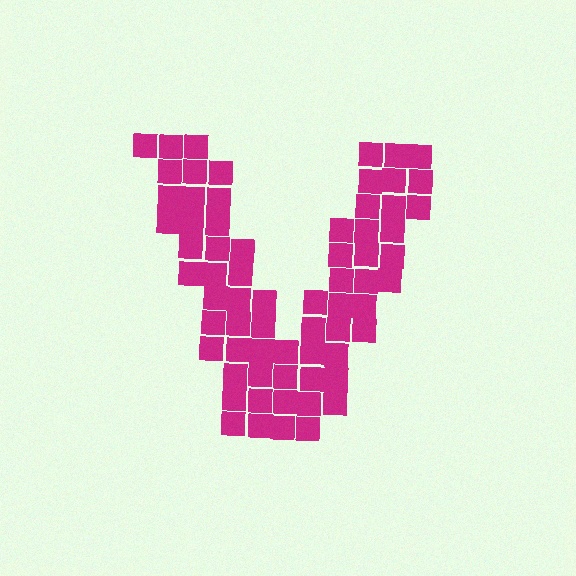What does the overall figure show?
The overall figure shows the letter V.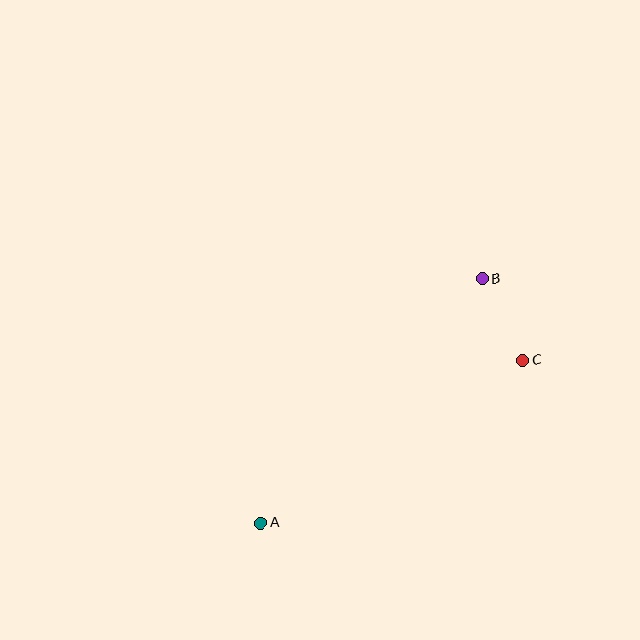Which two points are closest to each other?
Points B and C are closest to each other.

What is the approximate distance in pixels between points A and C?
The distance between A and C is approximately 308 pixels.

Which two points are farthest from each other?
Points A and B are farthest from each other.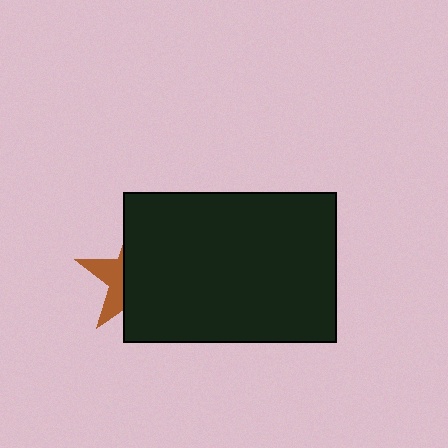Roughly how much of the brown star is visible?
A small part of it is visible (roughly 34%).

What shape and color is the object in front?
The object in front is a black rectangle.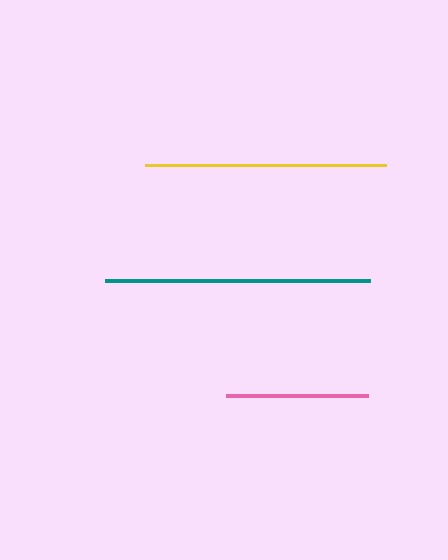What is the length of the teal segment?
The teal segment is approximately 265 pixels long.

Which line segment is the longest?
The teal line is the longest at approximately 265 pixels.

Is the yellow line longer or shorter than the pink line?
The yellow line is longer than the pink line.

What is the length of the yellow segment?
The yellow segment is approximately 241 pixels long.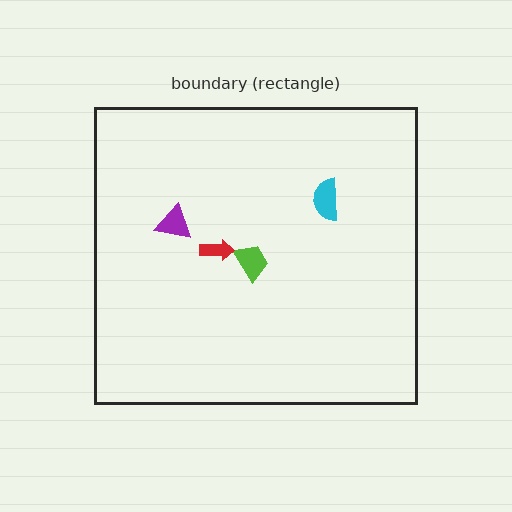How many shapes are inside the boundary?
4 inside, 0 outside.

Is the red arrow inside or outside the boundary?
Inside.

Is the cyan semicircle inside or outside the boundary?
Inside.